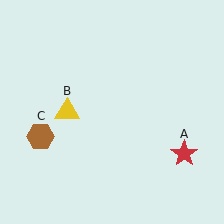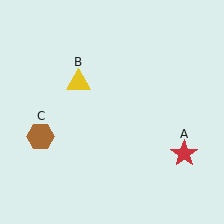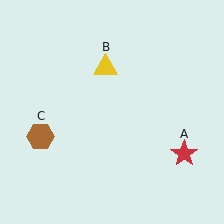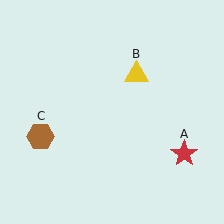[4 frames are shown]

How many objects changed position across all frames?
1 object changed position: yellow triangle (object B).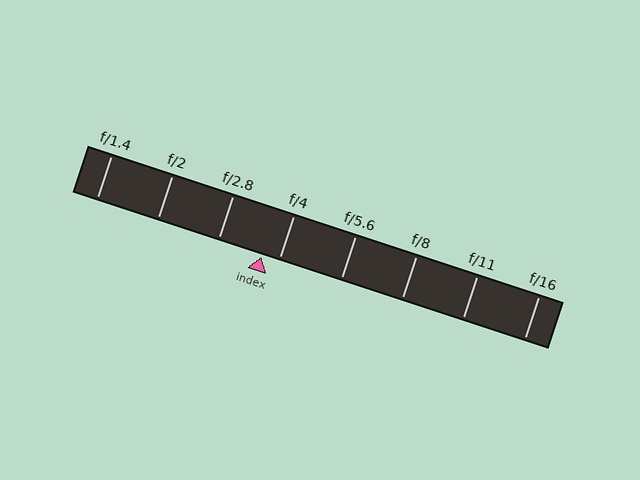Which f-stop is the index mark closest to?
The index mark is closest to f/4.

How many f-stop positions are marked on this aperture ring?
There are 8 f-stop positions marked.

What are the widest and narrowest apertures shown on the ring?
The widest aperture shown is f/1.4 and the narrowest is f/16.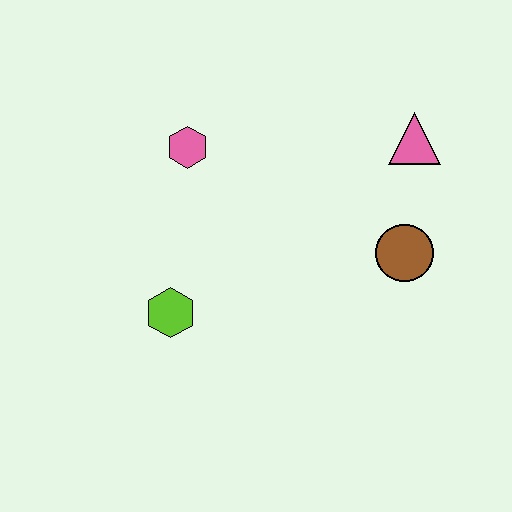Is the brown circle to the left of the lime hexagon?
No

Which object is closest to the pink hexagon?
The lime hexagon is closest to the pink hexagon.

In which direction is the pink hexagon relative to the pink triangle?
The pink hexagon is to the left of the pink triangle.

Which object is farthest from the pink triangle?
The lime hexagon is farthest from the pink triangle.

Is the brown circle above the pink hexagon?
No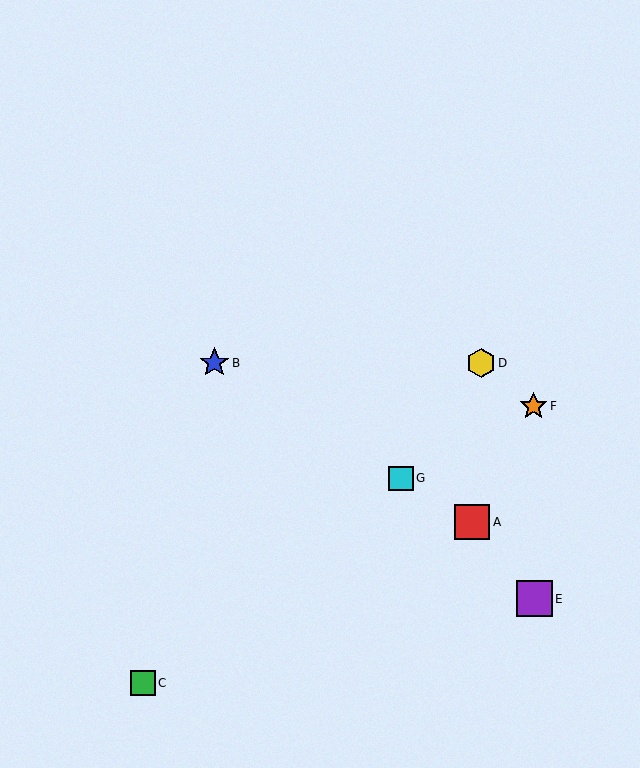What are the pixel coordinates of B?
Object B is at (214, 363).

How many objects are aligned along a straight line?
3 objects (A, B, G) are aligned along a straight line.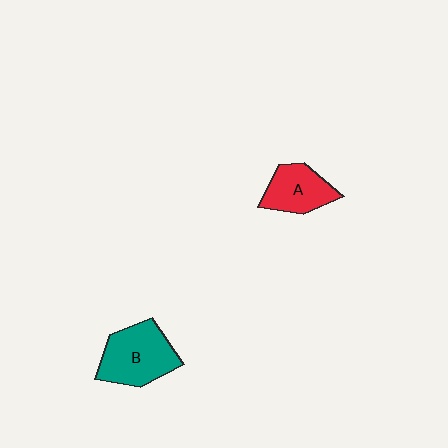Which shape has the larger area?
Shape B (teal).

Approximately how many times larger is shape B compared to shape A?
Approximately 1.4 times.